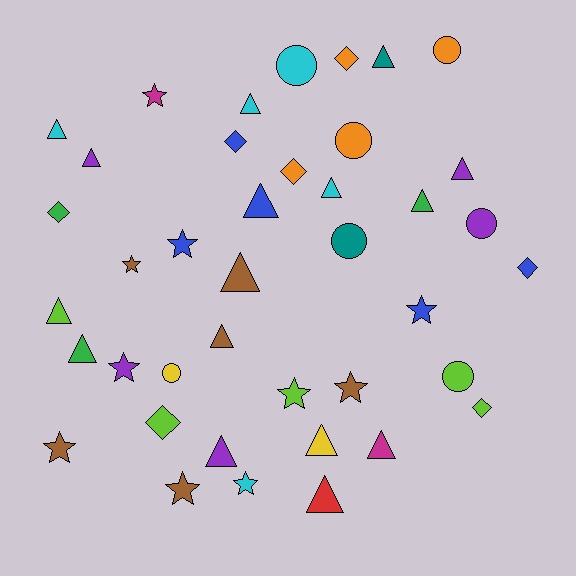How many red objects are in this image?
There is 1 red object.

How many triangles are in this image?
There are 16 triangles.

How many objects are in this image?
There are 40 objects.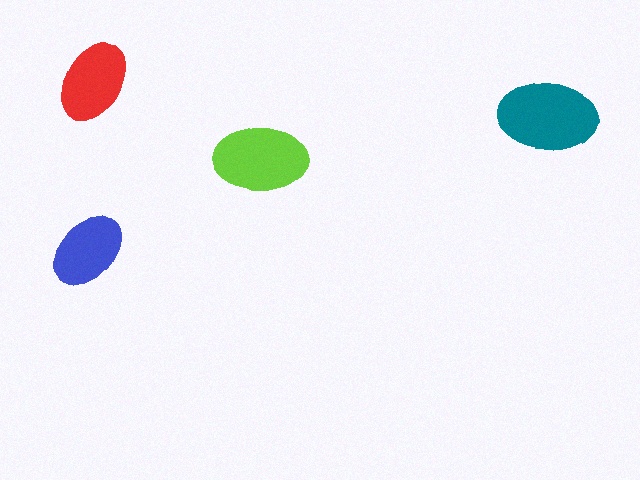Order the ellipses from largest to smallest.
the teal one, the lime one, the red one, the blue one.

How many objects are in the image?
There are 4 objects in the image.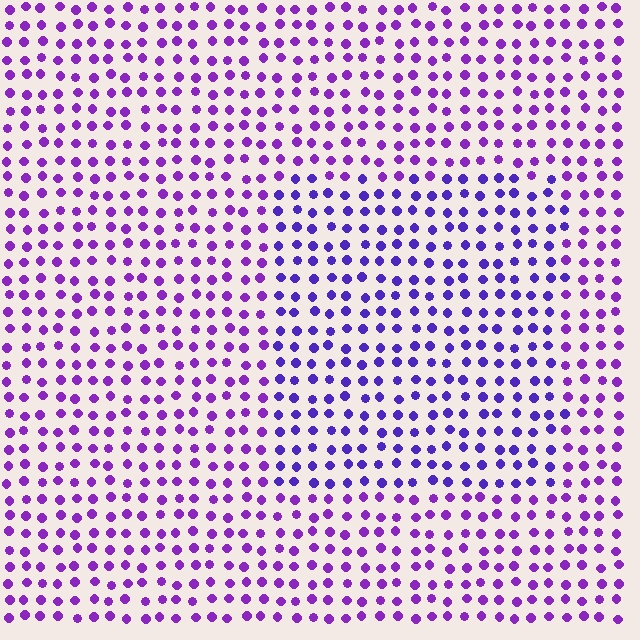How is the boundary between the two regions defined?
The boundary is defined purely by a slight shift in hue (about 24 degrees). Spacing, size, and orientation are identical on both sides.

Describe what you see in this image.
The image is filled with small purple elements in a uniform arrangement. A rectangle-shaped region is visible where the elements are tinted to a slightly different hue, forming a subtle color boundary.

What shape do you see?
I see a rectangle.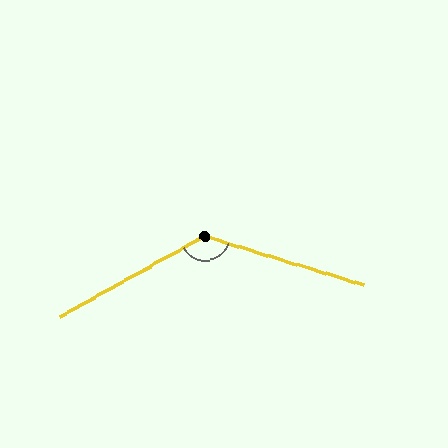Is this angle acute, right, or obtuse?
It is obtuse.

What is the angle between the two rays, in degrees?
Approximately 133 degrees.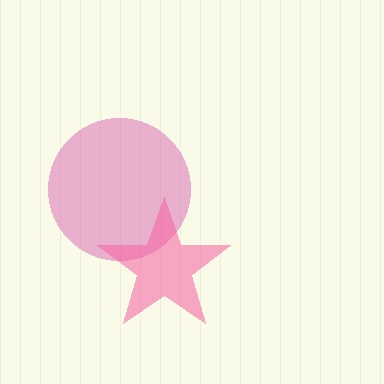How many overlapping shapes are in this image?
There are 2 overlapping shapes in the image.